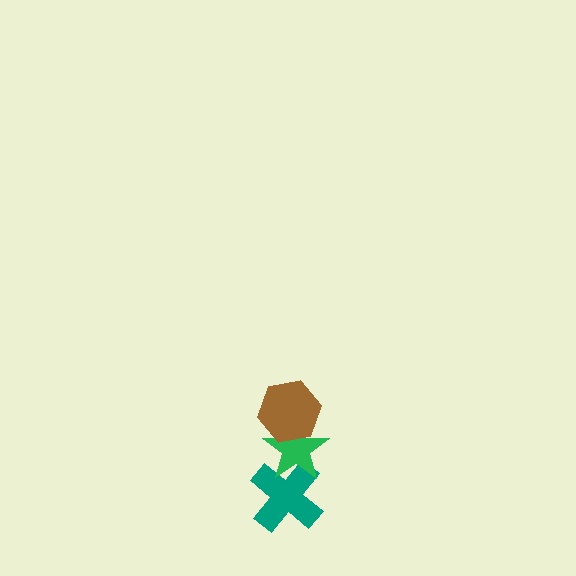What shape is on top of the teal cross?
The green star is on top of the teal cross.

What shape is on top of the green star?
The brown hexagon is on top of the green star.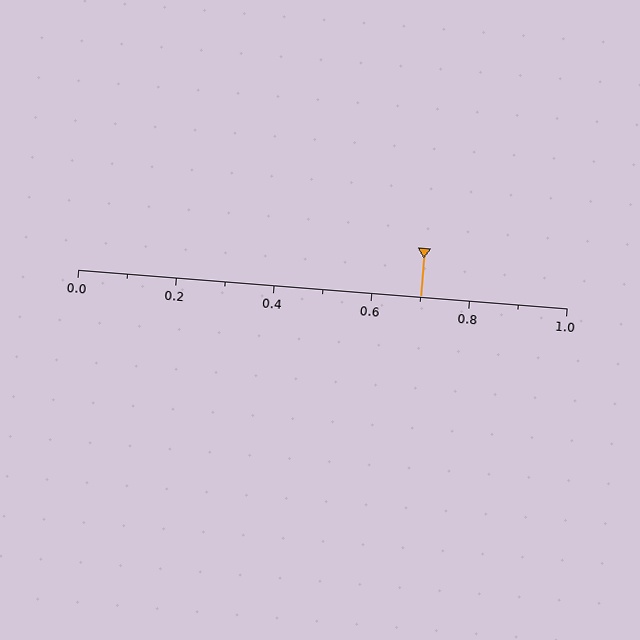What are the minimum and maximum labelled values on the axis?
The axis runs from 0.0 to 1.0.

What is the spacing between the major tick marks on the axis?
The major ticks are spaced 0.2 apart.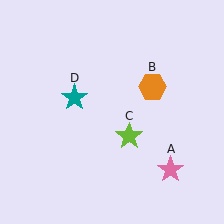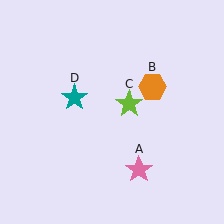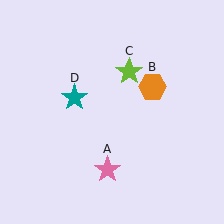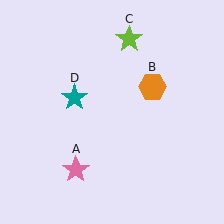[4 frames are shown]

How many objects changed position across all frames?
2 objects changed position: pink star (object A), lime star (object C).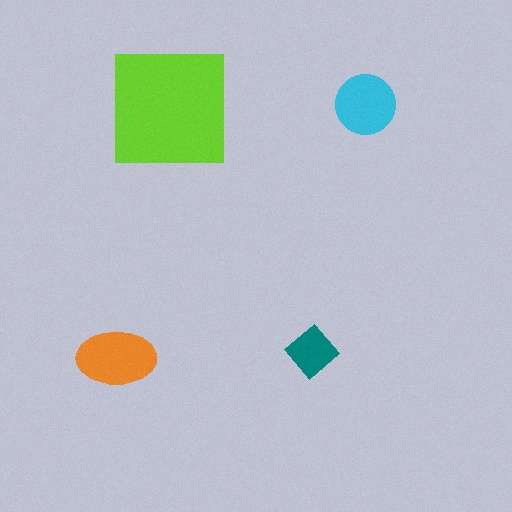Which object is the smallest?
The teal diamond.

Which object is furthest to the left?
The orange ellipse is leftmost.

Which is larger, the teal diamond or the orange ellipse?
The orange ellipse.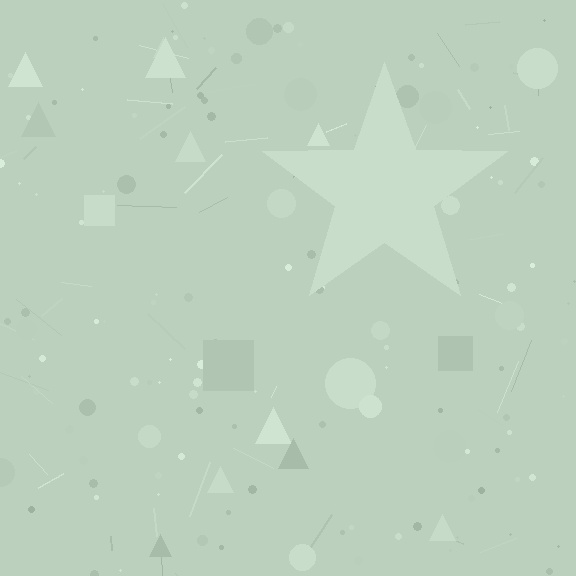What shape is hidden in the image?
A star is hidden in the image.